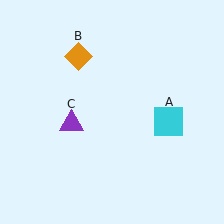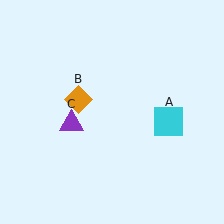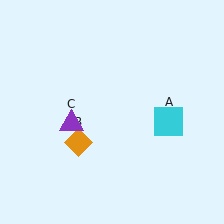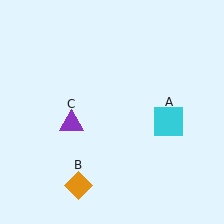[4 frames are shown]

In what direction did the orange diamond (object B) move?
The orange diamond (object B) moved down.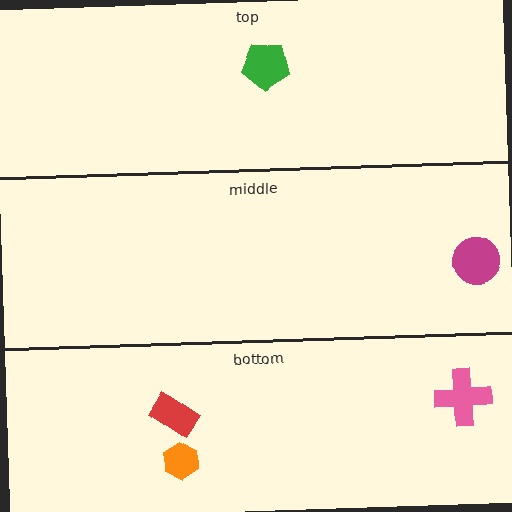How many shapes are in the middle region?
1.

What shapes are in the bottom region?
The red rectangle, the pink cross, the orange hexagon.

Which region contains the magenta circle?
The middle region.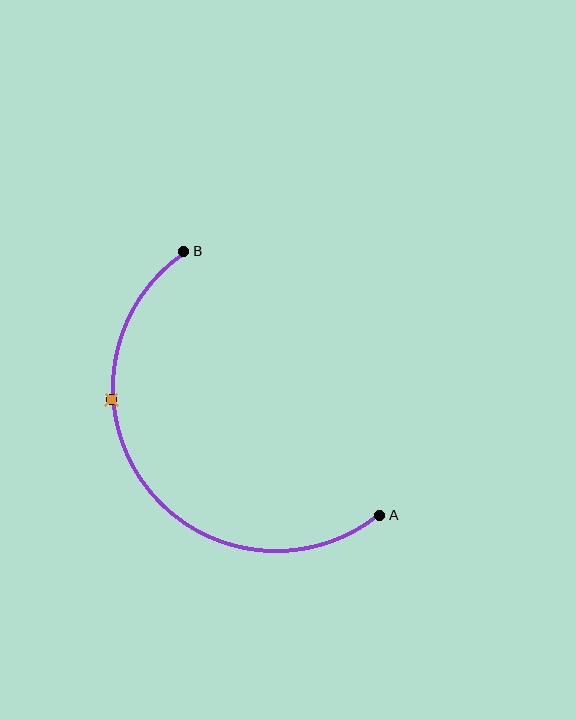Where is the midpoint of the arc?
The arc midpoint is the point on the curve farthest from the straight line joining A and B. It sits below and to the left of that line.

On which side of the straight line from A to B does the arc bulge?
The arc bulges below and to the left of the straight line connecting A and B.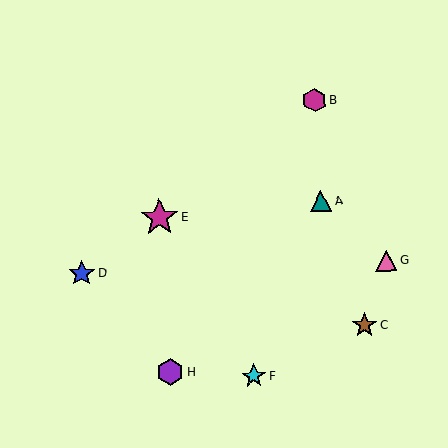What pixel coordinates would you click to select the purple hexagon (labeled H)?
Click at (170, 372) to select the purple hexagon H.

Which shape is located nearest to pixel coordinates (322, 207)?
The teal triangle (labeled A) at (321, 201) is nearest to that location.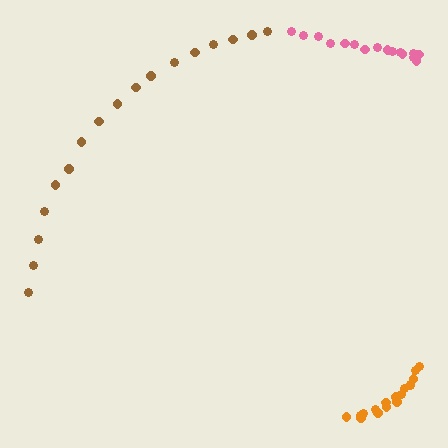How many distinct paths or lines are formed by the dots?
There are 3 distinct paths.